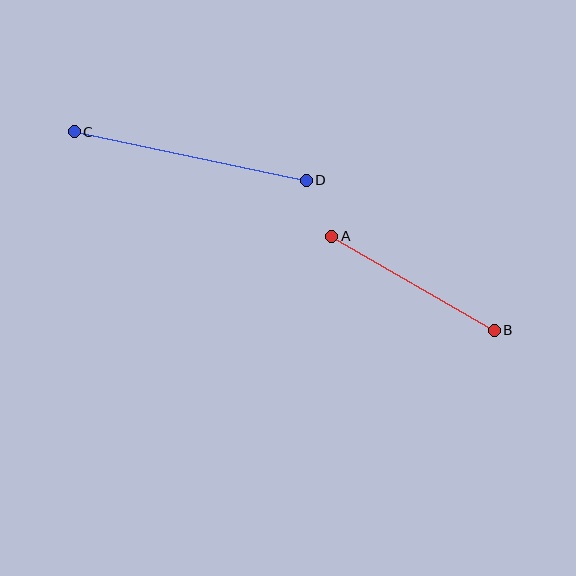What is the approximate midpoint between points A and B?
The midpoint is at approximately (413, 283) pixels.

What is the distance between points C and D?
The distance is approximately 237 pixels.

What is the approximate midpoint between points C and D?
The midpoint is at approximately (190, 156) pixels.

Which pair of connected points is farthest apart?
Points C and D are farthest apart.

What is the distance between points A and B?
The distance is approximately 188 pixels.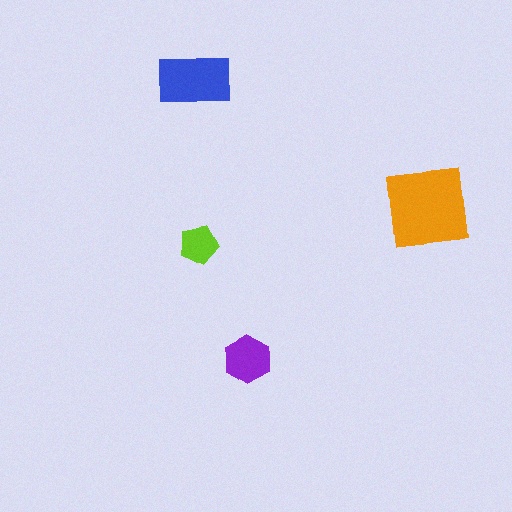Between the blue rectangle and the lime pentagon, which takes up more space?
The blue rectangle.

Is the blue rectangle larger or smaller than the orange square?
Smaller.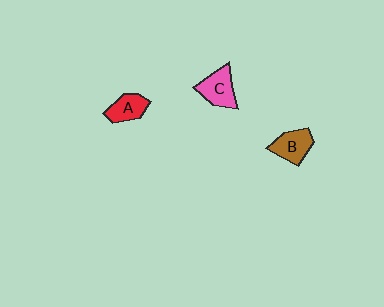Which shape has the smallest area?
Shape A (red).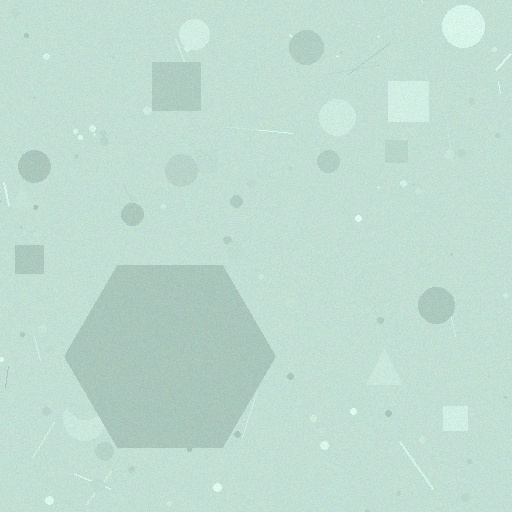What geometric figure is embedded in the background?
A hexagon is embedded in the background.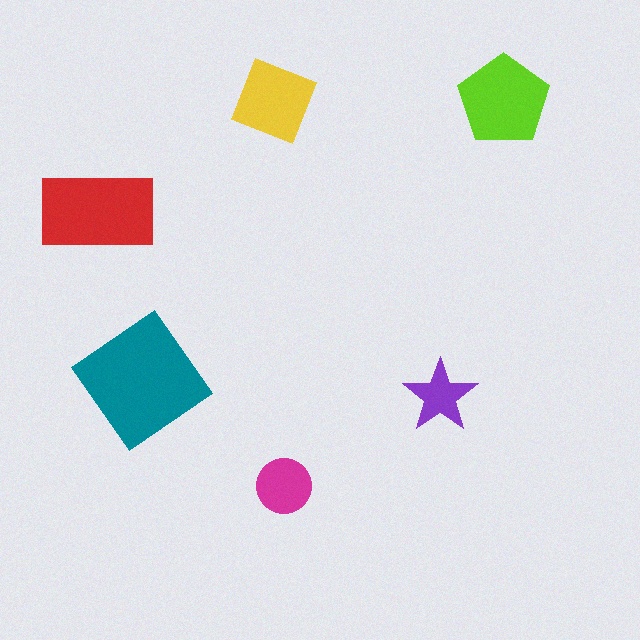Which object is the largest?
The teal diamond.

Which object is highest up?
The lime pentagon is topmost.